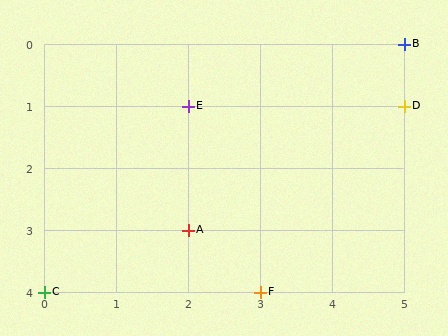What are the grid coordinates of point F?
Point F is at grid coordinates (3, 4).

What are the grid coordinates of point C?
Point C is at grid coordinates (0, 4).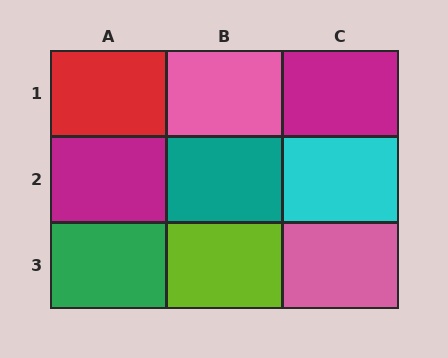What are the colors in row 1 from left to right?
Red, pink, magenta.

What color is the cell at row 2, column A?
Magenta.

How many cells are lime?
1 cell is lime.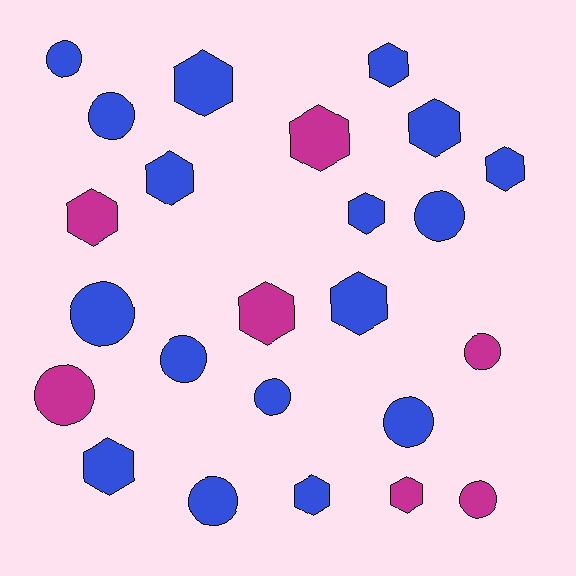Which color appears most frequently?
Blue, with 17 objects.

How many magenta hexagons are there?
There are 4 magenta hexagons.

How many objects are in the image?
There are 24 objects.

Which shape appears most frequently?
Hexagon, with 13 objects.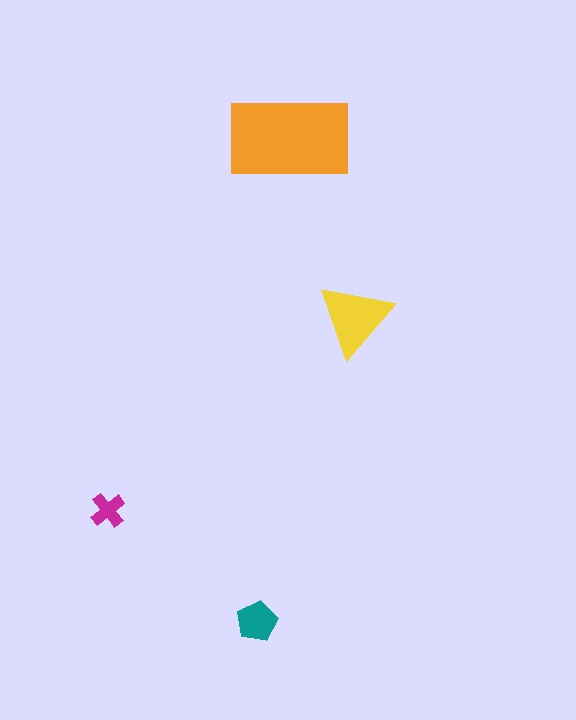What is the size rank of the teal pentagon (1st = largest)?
3rd.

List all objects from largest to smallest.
The orange rectangle, the yellow triangle, the teal pentagon, the magenta cross.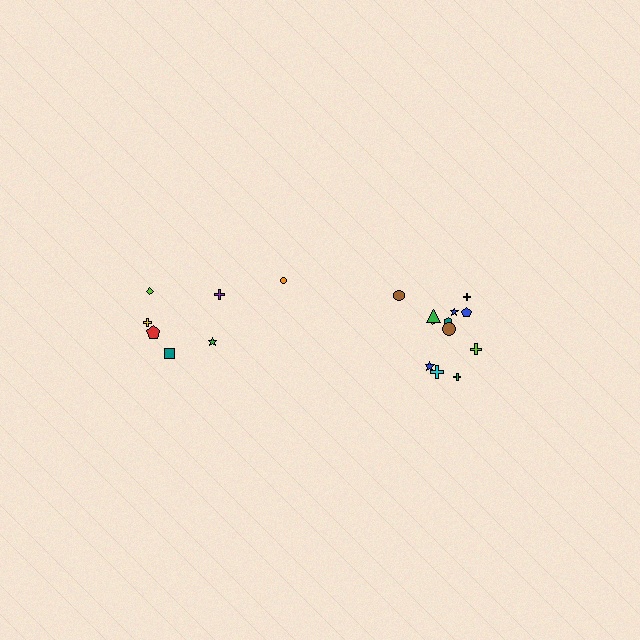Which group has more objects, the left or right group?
The right group.